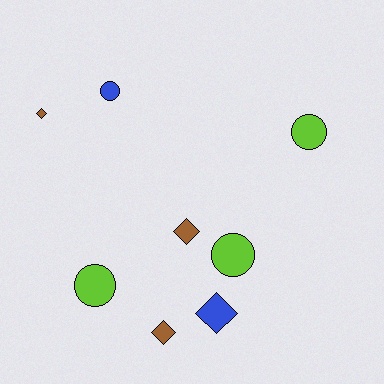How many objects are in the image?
There are 8 objects.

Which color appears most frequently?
Lime, with 3 objects.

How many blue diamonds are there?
There is 1 blue diamond.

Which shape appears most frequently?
Circle, with 4 objects.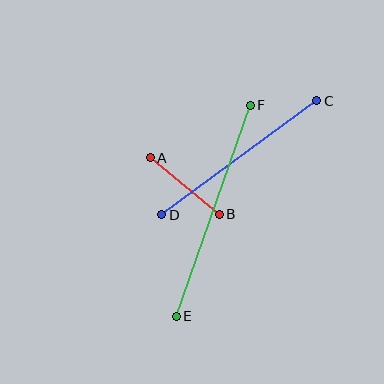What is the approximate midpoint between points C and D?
The midpoint is at approximately (239, 158) pixels.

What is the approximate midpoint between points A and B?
The midpoint is at approximately (185, 186) pixels.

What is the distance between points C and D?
The distance is approximately 192 pixels.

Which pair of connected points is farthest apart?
Points E and F are farthest apart.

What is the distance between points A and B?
The distance is approximately 89 pixels.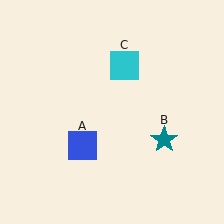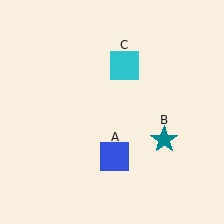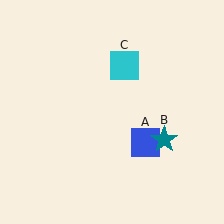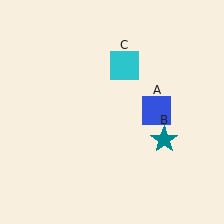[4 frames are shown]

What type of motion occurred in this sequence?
The blue square (object A) rotated counterclockwise around the center of the scene.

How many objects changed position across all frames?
1 object changed position: blue square (object A).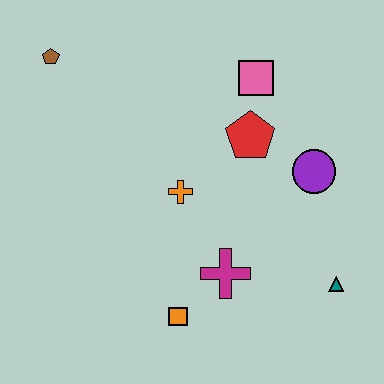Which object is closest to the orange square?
The magenta cross is closest to the orange square.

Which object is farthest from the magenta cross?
The brown pentagon is farthest from the magenta cross.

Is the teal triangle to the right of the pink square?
Yes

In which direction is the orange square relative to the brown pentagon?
The orange square is below the brown pentagon.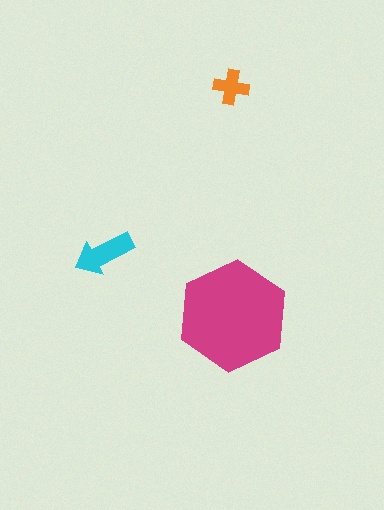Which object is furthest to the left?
The cyan arrow is leftmost.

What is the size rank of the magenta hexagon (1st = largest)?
1st.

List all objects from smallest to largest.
The orange cross, the cyan arrow, the magenta hexagon.